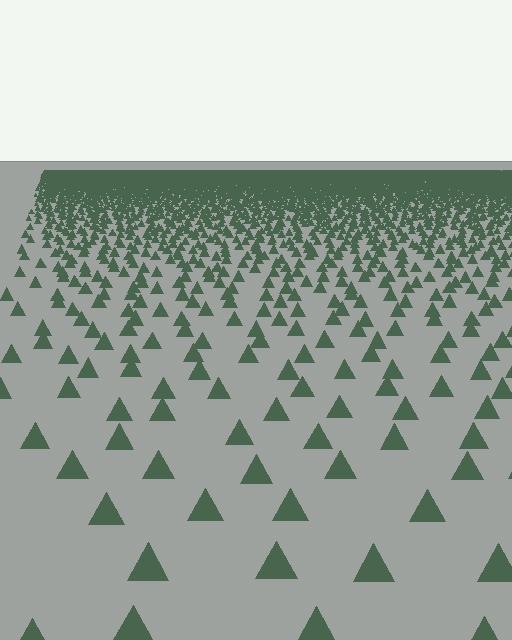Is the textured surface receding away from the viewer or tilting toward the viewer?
The surface is receding away from the viewer. Texture elements get smaller and denser toward the top.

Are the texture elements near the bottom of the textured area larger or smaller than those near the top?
Larger. Near the bottom, elements are closer to the viewer and appear at a bigger on-screen size.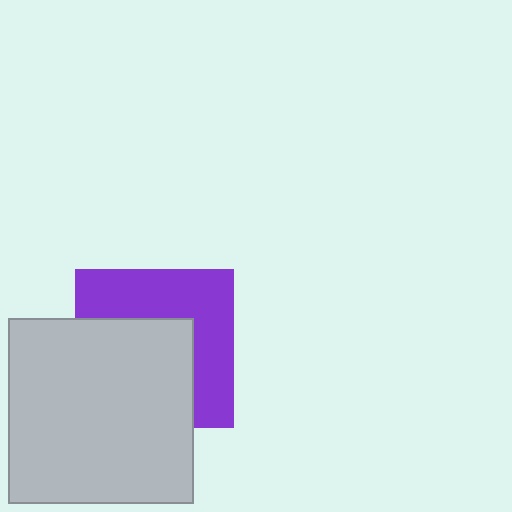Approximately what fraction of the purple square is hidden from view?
Roughly 52% of the purple square is hidden behind the light gray square.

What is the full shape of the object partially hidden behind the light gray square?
The partially hidden object is a purple square.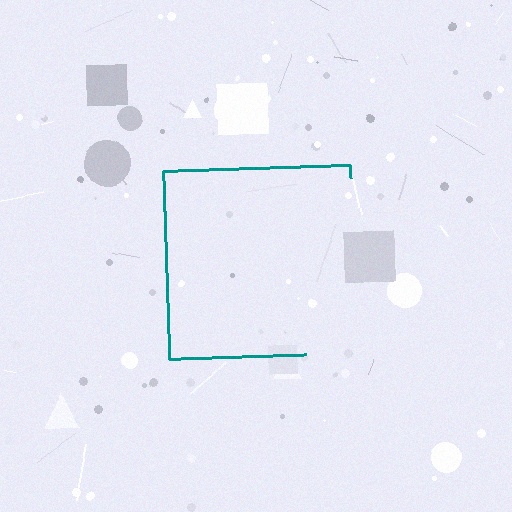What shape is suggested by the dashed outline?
The dashed outline suggests a square.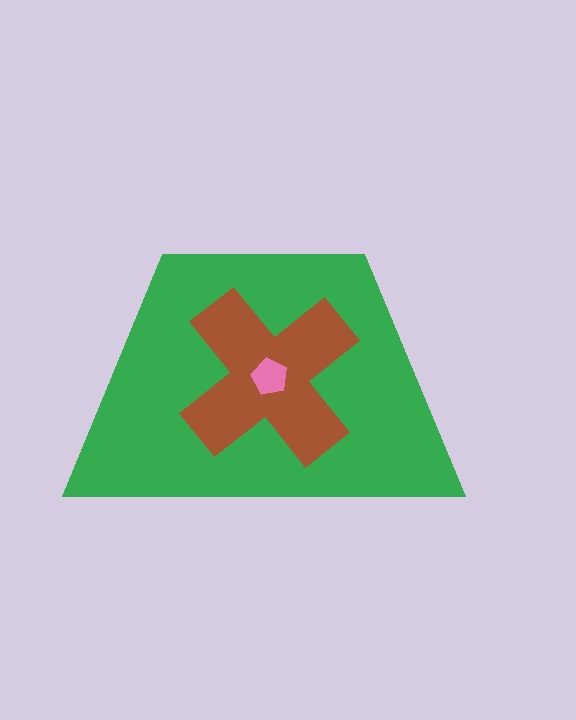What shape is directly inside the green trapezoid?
The brown cross.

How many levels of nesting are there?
3.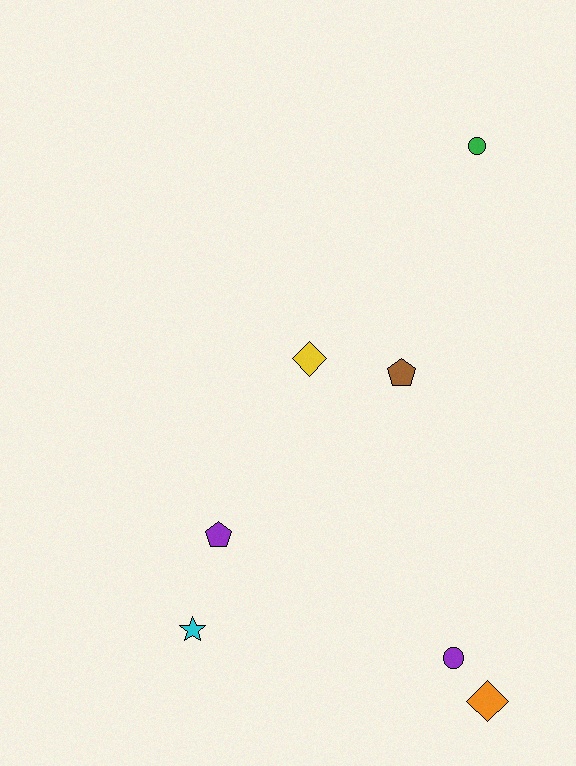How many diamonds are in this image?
There are 2 diamonds.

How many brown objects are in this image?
There is 1 brown object.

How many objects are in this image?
There are 7 objects.